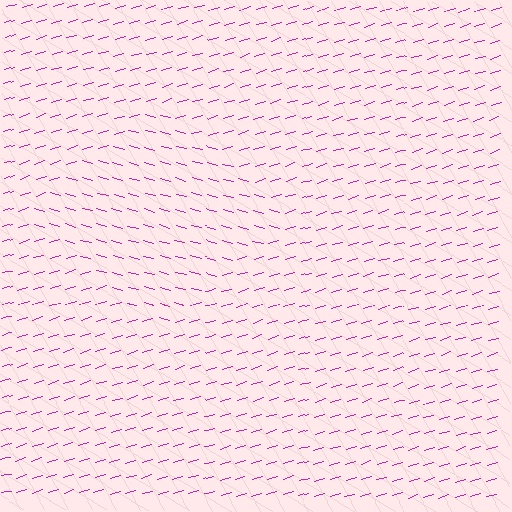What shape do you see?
I see a diamond.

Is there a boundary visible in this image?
Yes, there is a texture boundary formed by a change in line orientation.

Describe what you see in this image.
The image is filled with small magenta line segments. A diamond region in the image has lines oriented differently from the surrounding lines, creating a visible texture boundary.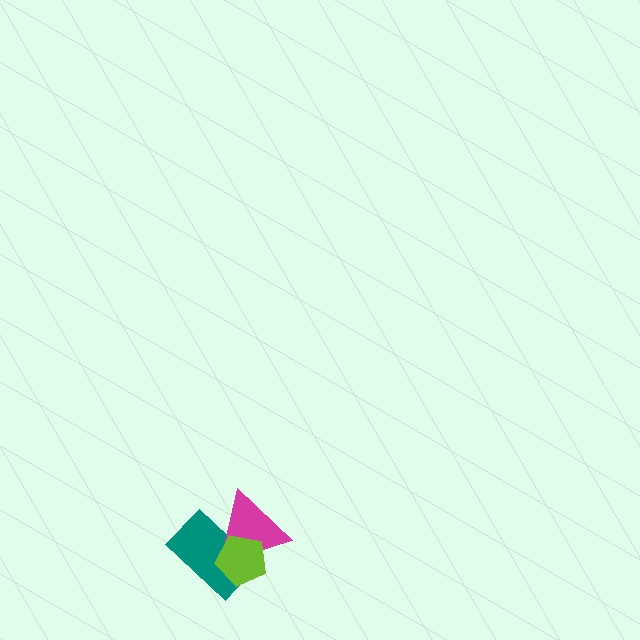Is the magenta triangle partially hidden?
Yes, it is partially covered by another shape.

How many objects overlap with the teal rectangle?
2 objects overlap with the teal rectangle.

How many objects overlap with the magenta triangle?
2 objects overlap with the magenta triangle.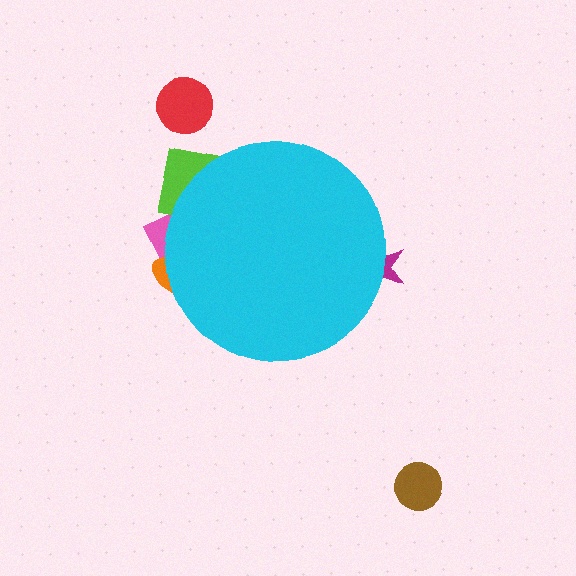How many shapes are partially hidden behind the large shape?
4 shapes are partially hidden.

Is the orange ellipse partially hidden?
Yes, the orange ellipse is partially hidden behind the cyan circle.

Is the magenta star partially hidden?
Yes, the magenta star is partially hidden behind the cyan circle.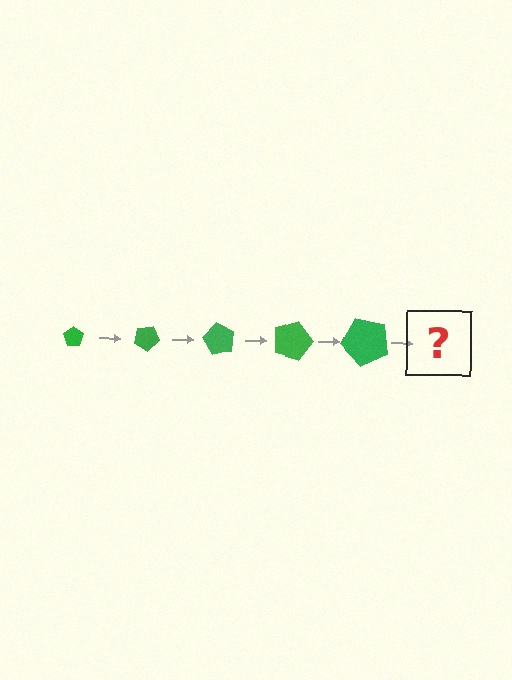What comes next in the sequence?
The next element should be a pentagon, larger than the previous one and rotated 150 degrees from the start.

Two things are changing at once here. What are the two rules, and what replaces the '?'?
The two rules are that the pentagon grows larger each step and it rotates 30 degrees each step. The '?' should be a pentagon, larger than the previous one and rotated 150 degrees from the start.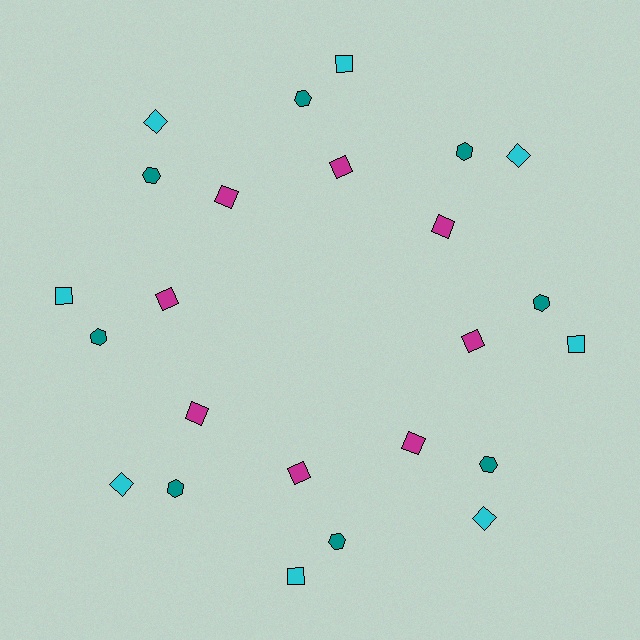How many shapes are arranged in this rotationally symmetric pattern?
There are 24 shapes, arranged in 8 groups of 3.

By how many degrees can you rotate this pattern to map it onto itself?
The pattern maps onto itself every 45 degrees of rotation.